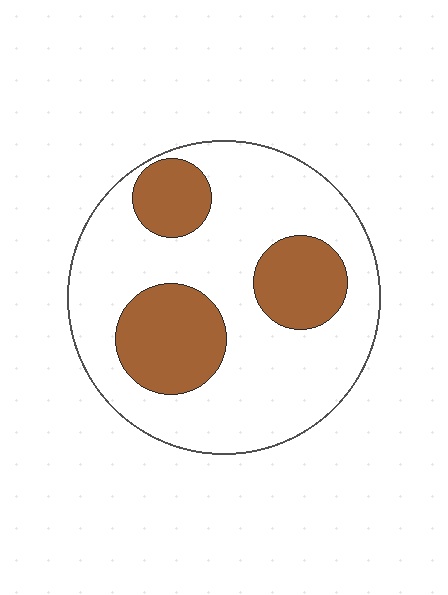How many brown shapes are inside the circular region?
3.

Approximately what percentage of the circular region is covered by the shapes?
Approximately 30%.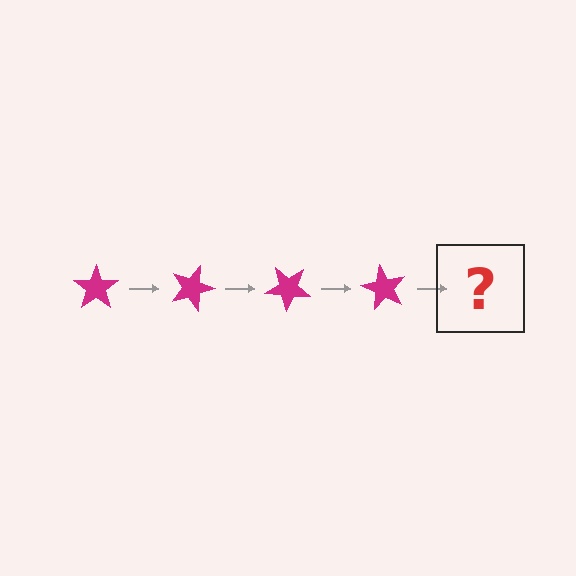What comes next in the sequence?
The next element should be a magenta star rotated 80 degrees.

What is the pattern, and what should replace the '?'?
The pattern is that the star rotates 20 degrees each step. The '?' should be a magenta star rotated 80 degrees.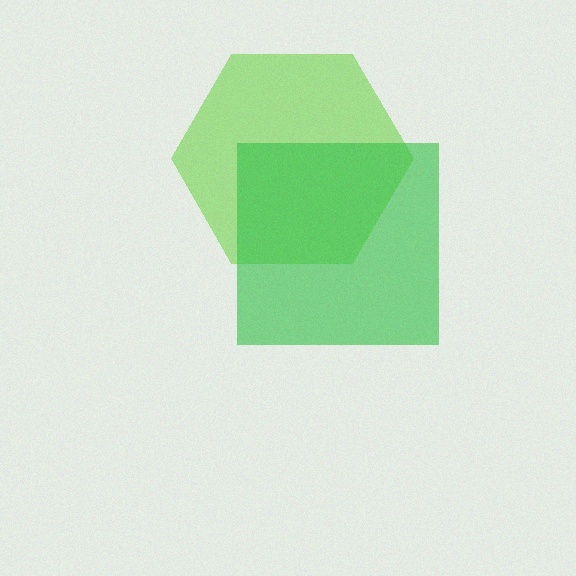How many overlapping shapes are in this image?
There are 2 overlapping shapes in the image.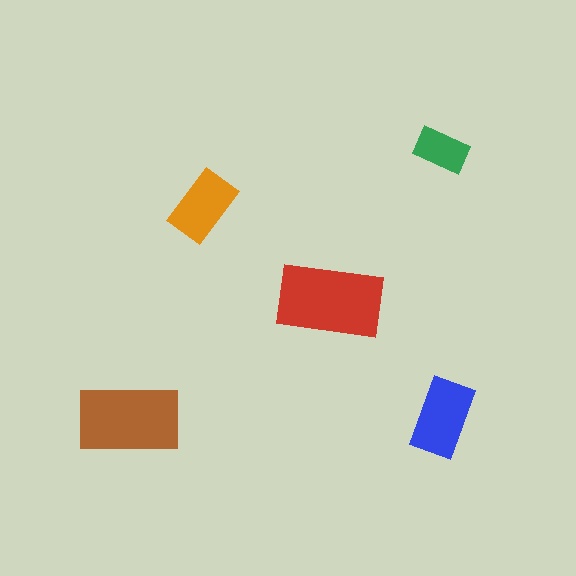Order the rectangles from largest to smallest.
the red one, the brown one, the blue one, the orange one, the green one.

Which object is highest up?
The green rectangle is topmost.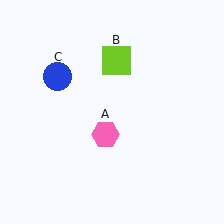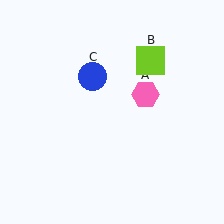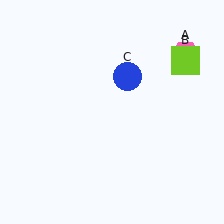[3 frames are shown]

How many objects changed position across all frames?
3 objects changed position: pink hexagon (object A), lime square (object B), blue circle (object C).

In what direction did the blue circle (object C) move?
The blue circle (object C) moved right.